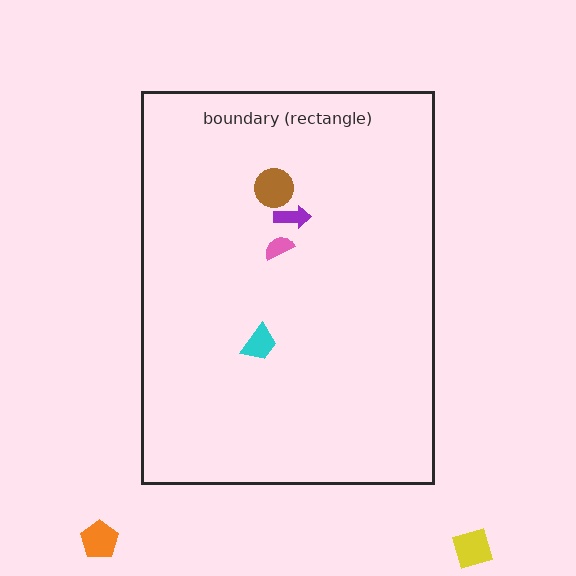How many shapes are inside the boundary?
4 inside, 2 outside.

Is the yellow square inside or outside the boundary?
Outside.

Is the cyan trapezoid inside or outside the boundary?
Inside.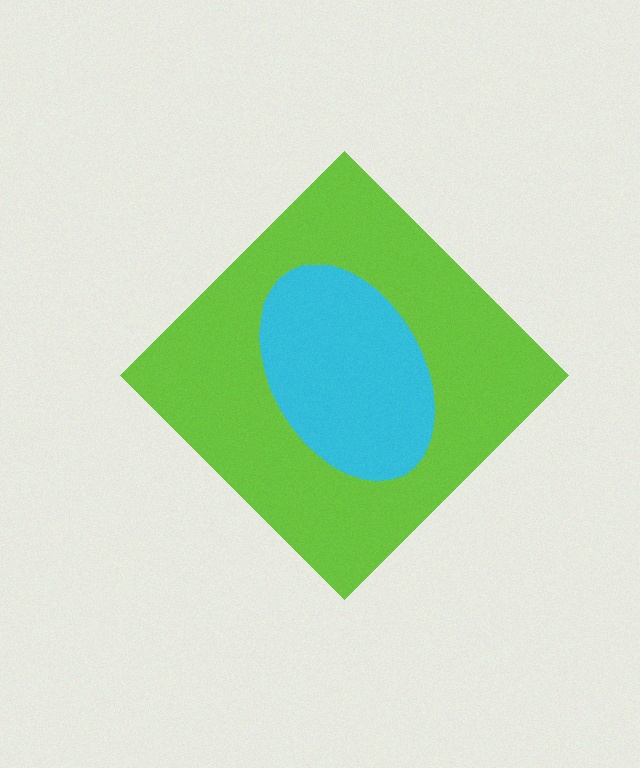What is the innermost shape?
The cyan ellipse.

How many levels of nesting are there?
2.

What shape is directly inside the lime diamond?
The cyan ellipse.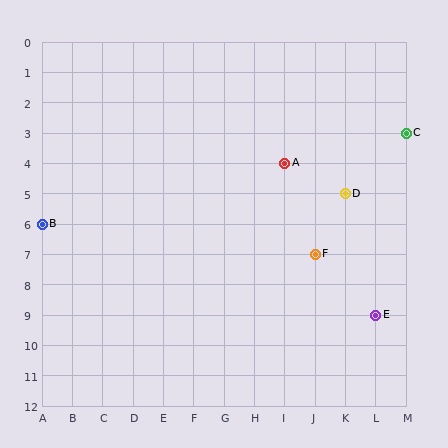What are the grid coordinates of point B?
Point B is at grid coordinates (A, 6).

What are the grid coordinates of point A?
Point A is at grid coordinates (I, 4).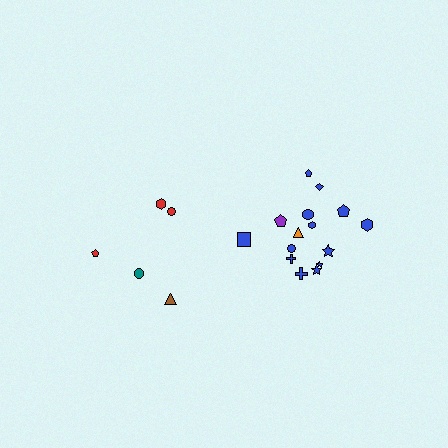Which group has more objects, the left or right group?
The right group.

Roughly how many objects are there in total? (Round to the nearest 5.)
Roughly 20 objects in total.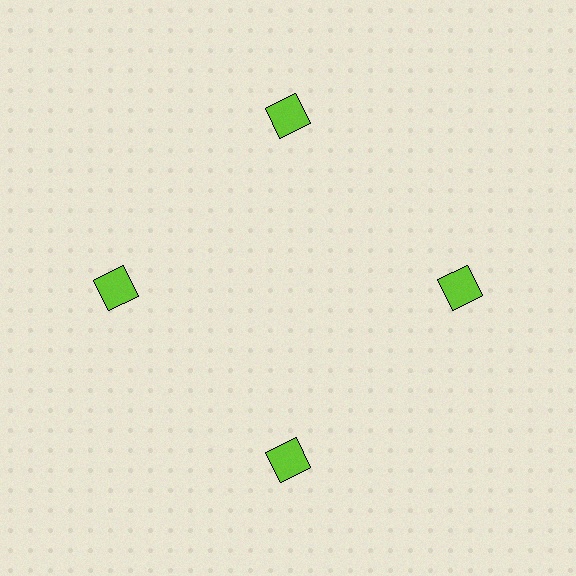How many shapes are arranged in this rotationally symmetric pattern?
There are 4 shapes, arranged in 4 groups of 1.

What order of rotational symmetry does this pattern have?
This pattern has 4-fold rotational symmetry.